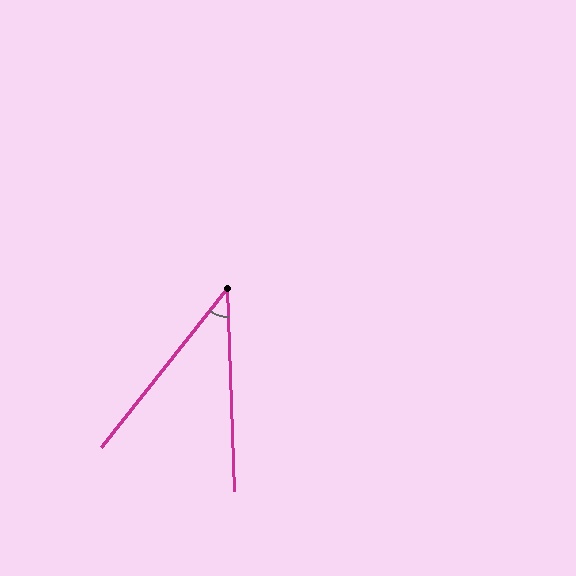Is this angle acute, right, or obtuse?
It is acute.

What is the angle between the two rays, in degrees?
Approximately 40 degrees.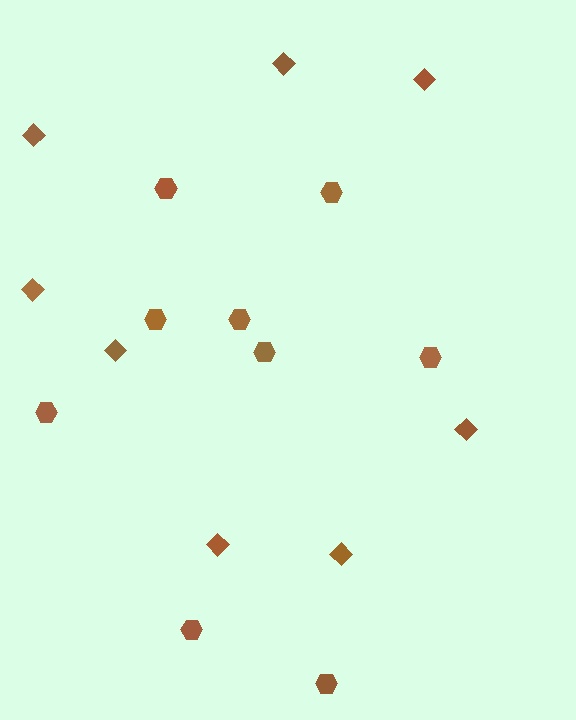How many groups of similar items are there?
There are 2 groups: one group of diamonds (8) and one group of hexagons (9).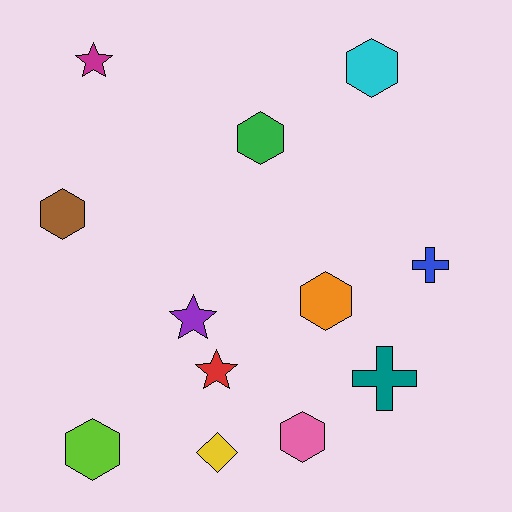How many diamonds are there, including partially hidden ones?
There is 1 diamond.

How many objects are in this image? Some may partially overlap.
There are 12 objects.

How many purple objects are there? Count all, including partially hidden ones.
There is 1 purple object.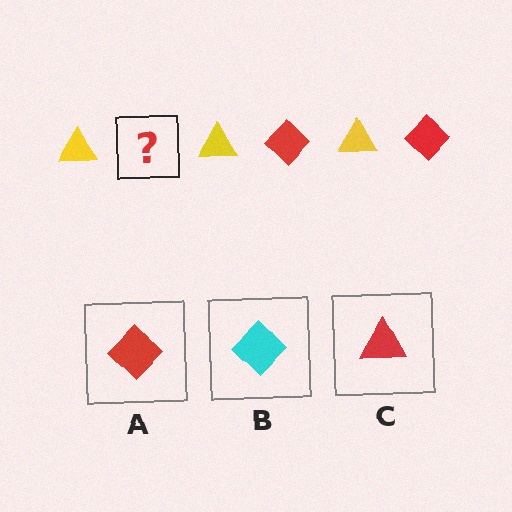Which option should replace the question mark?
Option A.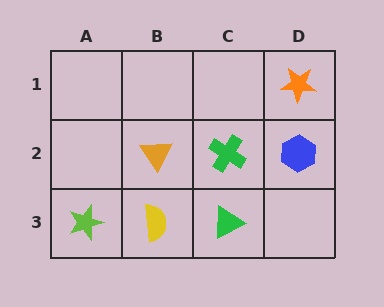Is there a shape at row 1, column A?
No, that cell is empty.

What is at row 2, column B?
An orange triangle.